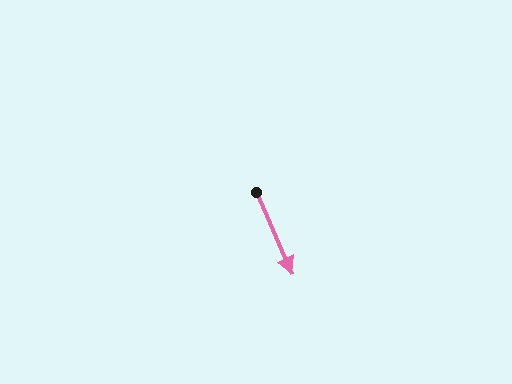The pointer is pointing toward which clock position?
Roughly 5 o'clock.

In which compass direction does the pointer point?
Southeast.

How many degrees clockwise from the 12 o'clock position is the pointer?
Approximately 156 degrees.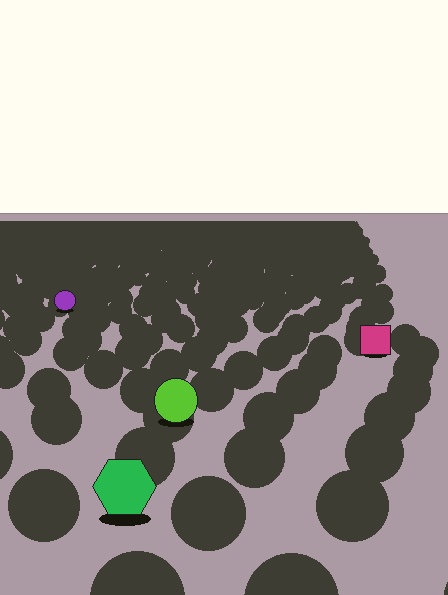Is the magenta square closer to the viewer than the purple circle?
Yes. The magenta square is closer — you can tell from the texture gradient: the ground texture is coarser near it.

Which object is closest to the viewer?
The green hexagon is closest. The texture marks near it are larger and more spread out.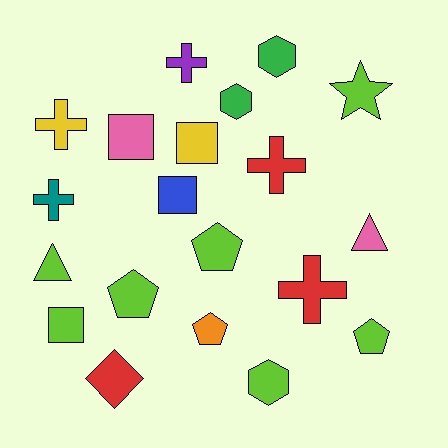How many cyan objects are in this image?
There are no cyan objects.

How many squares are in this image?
There are 4 squares.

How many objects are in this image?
There are 20 objects.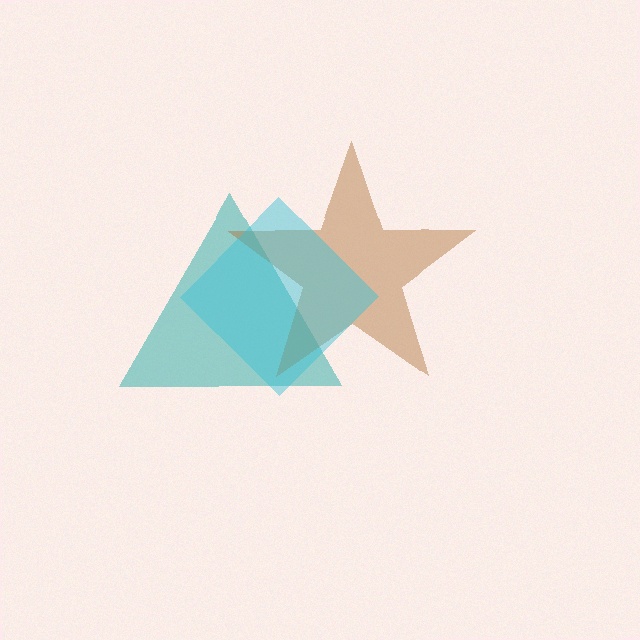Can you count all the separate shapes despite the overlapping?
Yes, there are 3 separate shapes.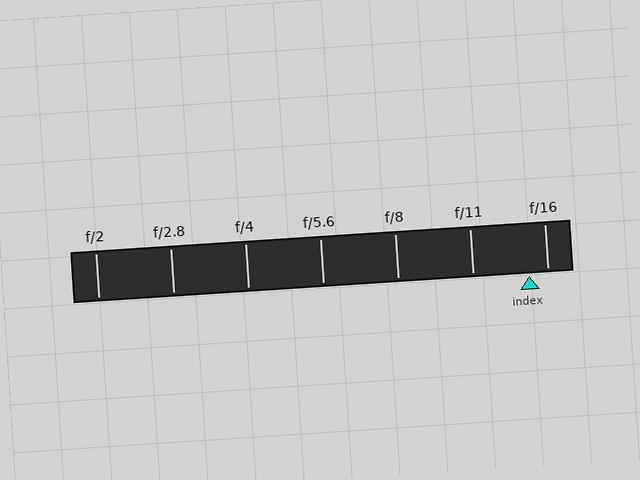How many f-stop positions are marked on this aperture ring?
There are 7 f-stop positions marked.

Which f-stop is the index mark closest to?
The index mark is closest to f/16.